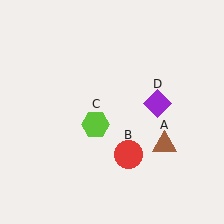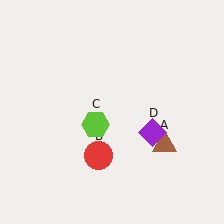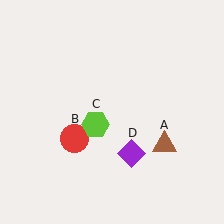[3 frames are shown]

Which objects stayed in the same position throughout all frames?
Brown triangle (object A) and lime hexagon (object C) remained stationary.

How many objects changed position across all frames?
2 objects changed position: red circle (object B), purple diamond (object D).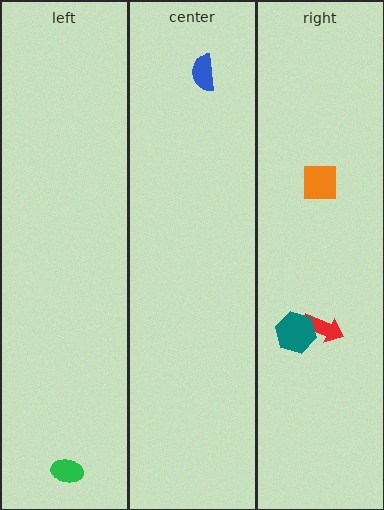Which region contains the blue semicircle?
The center region.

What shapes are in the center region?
The blue semicircle.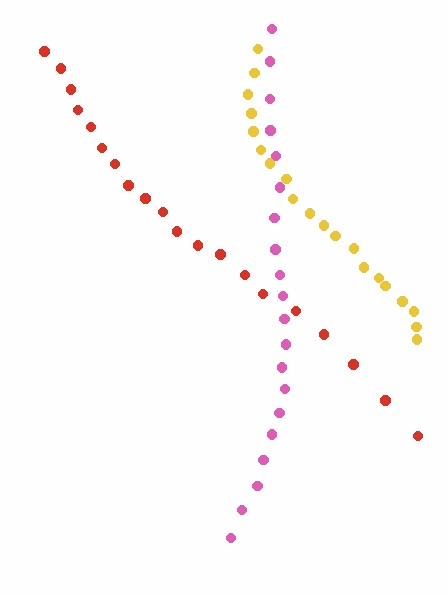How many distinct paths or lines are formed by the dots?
There are 3 distinct paths.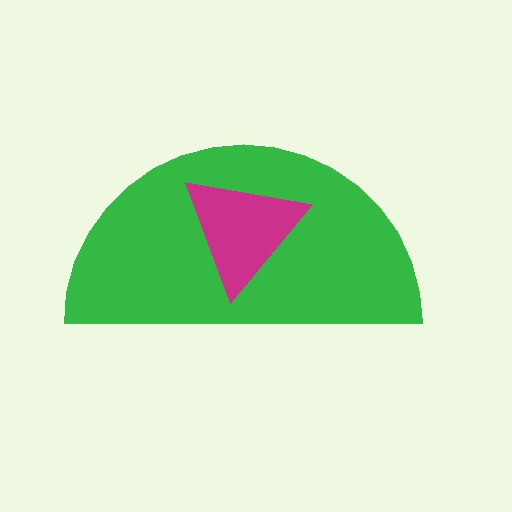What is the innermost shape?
The magenta triangle.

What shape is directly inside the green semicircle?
The magenta triangle.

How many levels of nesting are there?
2.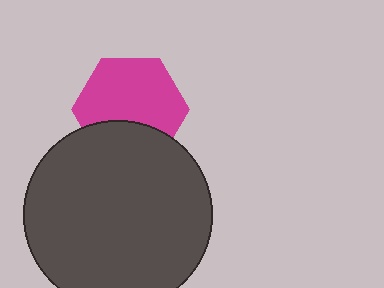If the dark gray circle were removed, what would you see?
You would see the complete magenta hexagon.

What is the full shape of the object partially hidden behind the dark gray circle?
The partially hidden object is a magenta hexagon.